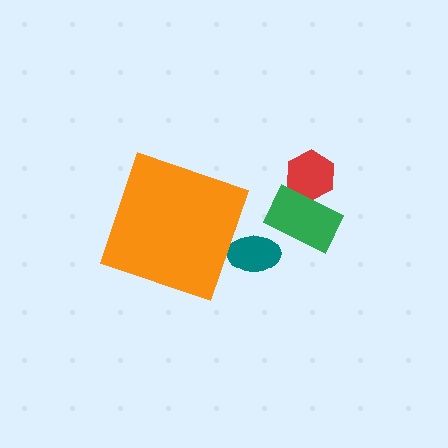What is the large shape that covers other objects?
An orange diamond.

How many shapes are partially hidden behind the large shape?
1 shape is partially hidden.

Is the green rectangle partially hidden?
No, the green rectangle is fully visible.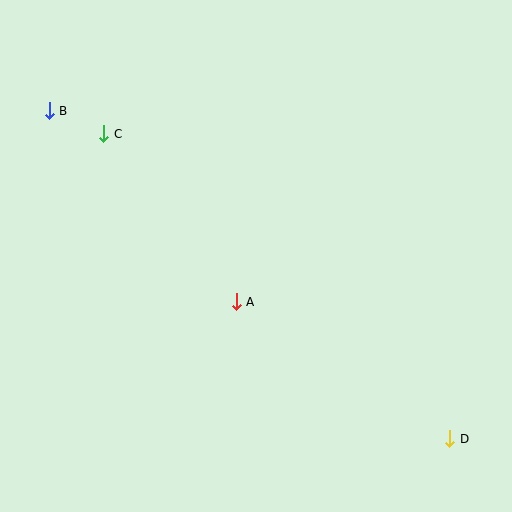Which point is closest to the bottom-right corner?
Point D is closest to the bottom-right corner.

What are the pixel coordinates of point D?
Point D is at (450, 439).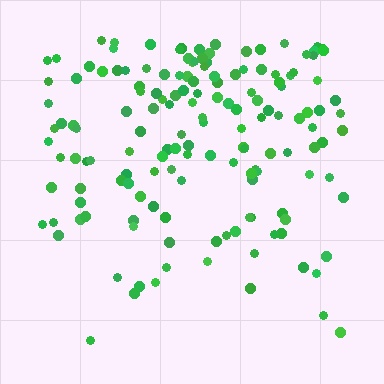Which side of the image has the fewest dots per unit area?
The bottom.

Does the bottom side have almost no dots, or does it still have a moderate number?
Still a moderate number, just noticeably fewer than the top.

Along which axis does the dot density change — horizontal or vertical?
Vertical.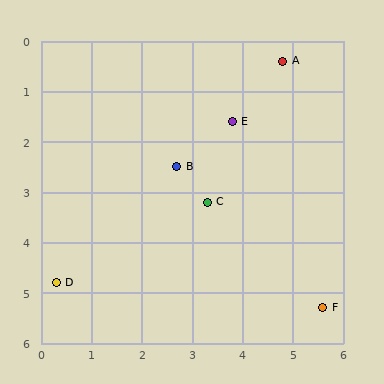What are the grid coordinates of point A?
Point A is at approximately (4.8, 0.4).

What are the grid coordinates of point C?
Point C is at approximately (3.3, 3.2).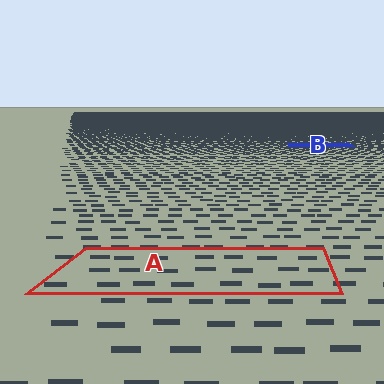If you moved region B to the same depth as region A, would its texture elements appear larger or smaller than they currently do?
They would appear larger. At a closer depth, the same texture elements are projected at a bigger on-screen size.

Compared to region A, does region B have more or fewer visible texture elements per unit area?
Region B has more texture elements per unit area — they are packed more densely because it is farther away.